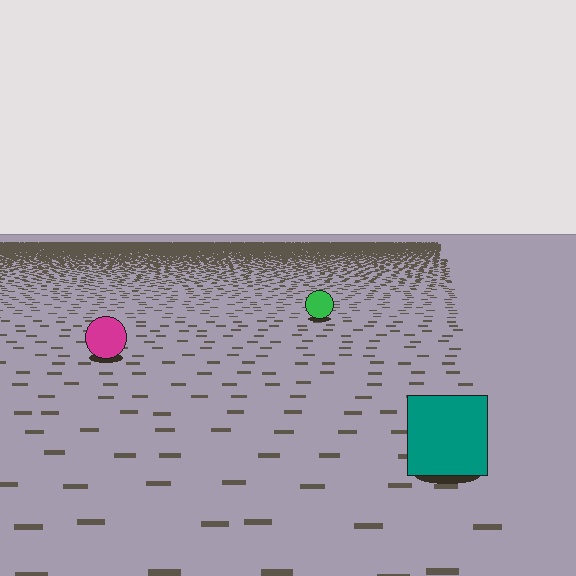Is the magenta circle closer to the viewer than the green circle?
Yes. The magenta circle is closer — you can tell from the texture gradient: the ground texture is coarser near it.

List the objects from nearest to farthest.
From nearest to farthest: the teal square, the magenta circle, the green circle.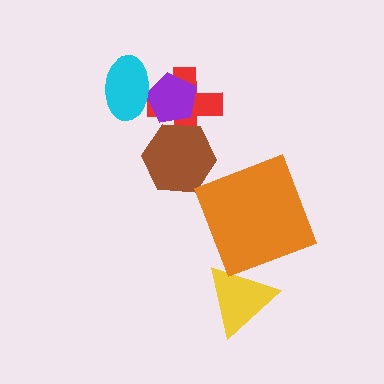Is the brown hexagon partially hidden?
No, no other shape covers it.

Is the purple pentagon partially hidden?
Yes, it is partially covered by another shape.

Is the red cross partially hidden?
Yes, it is partially covered by another shape.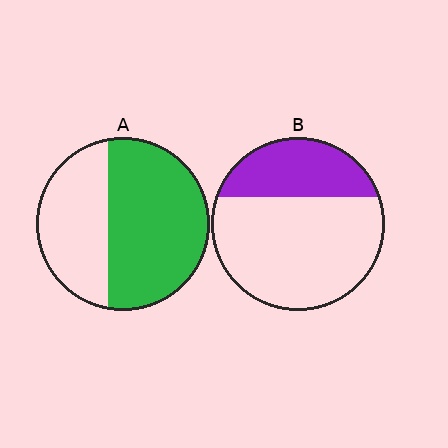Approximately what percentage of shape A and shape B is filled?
A is approximately 60% and B is approximately 30%.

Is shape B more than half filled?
No.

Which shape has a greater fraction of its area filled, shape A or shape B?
Shape A.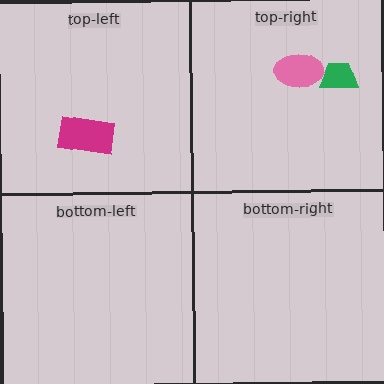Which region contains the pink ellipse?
The top-right region.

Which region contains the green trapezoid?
The top-right region.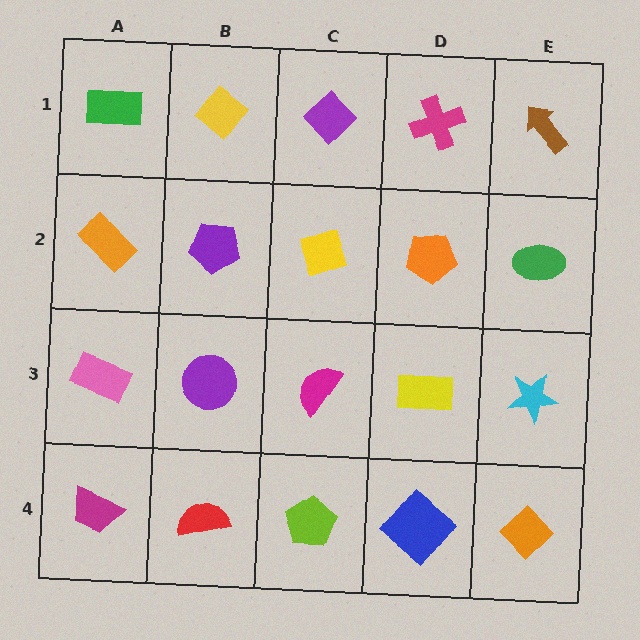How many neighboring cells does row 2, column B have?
4.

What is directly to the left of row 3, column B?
A pink rectangle.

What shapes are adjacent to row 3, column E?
A green ellipse (row 2, column E), an orange diamond (row 4, column E), a yellow rectangle (row 3, column D).